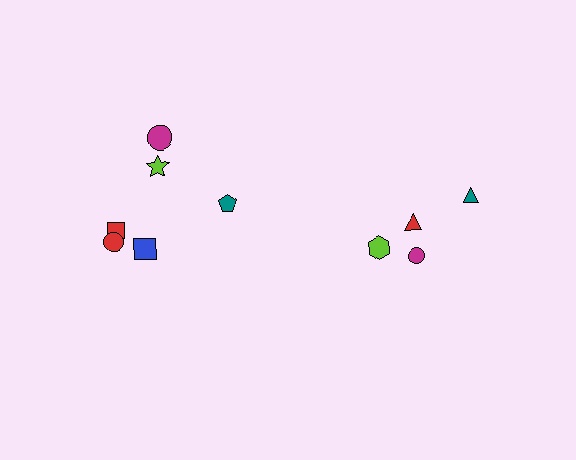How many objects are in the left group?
There are 6 objects.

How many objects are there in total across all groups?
There are 10 objects.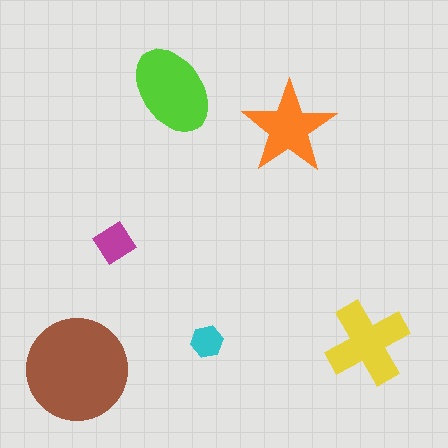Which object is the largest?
The brown circle.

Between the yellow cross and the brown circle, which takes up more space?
The brown circle.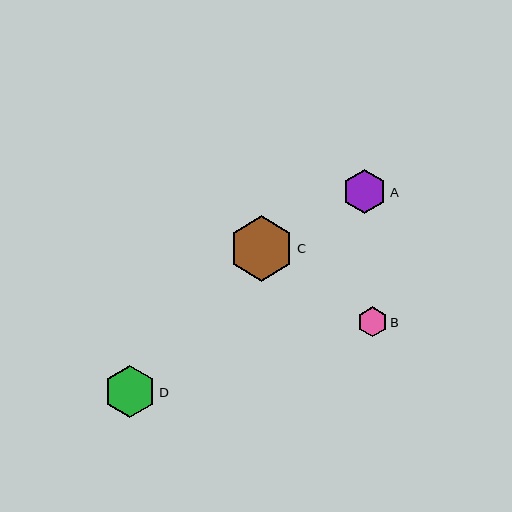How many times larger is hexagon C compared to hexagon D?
Hexagon C is approximately 1.3 times the size of hexagon D.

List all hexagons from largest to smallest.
From largest to smallest: C, D, A, B.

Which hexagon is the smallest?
Hexagon B is the smallest with a size of approximately 30 pixels.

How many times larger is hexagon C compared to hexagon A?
Hexagon C is approximately 1.5 times the size of hexagon A.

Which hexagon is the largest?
Hexagon C is the largest with a size of approximately 65 pixels.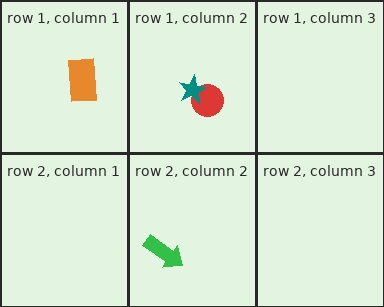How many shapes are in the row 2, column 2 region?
1.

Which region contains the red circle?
The row 1, column 2 region.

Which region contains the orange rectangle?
The row 1, column 1 region.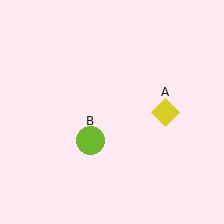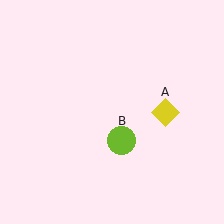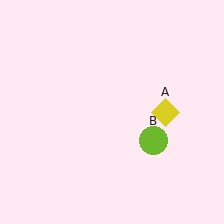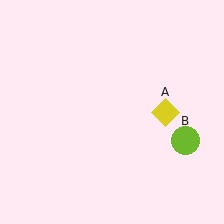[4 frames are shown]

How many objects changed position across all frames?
1 object changed position: lime circle (object B).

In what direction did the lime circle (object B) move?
The lime circle (object B) moved right.